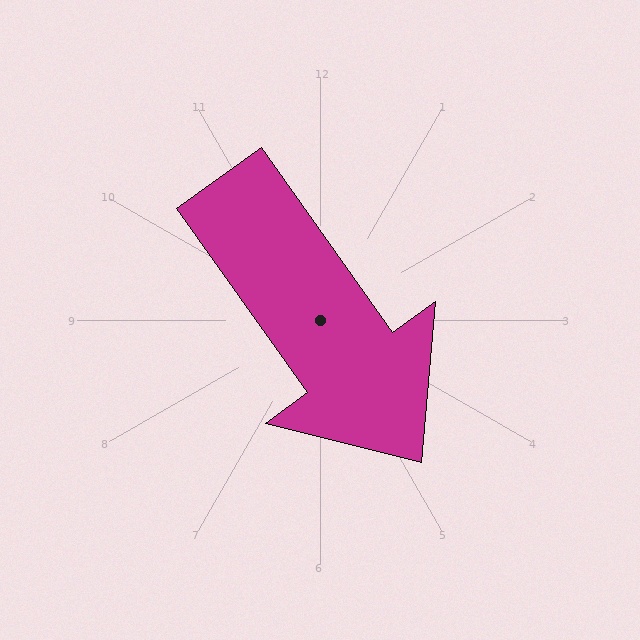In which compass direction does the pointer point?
Southeast.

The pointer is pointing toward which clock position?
Roughly 5 o'clock.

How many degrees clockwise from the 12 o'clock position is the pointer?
Approximately 145 degrees.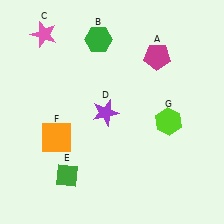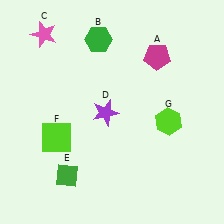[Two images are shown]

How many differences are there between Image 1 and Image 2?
There is 1 difference between the two images.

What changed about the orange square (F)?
In Image 1, F is orange. In Image 2, it changed to lime.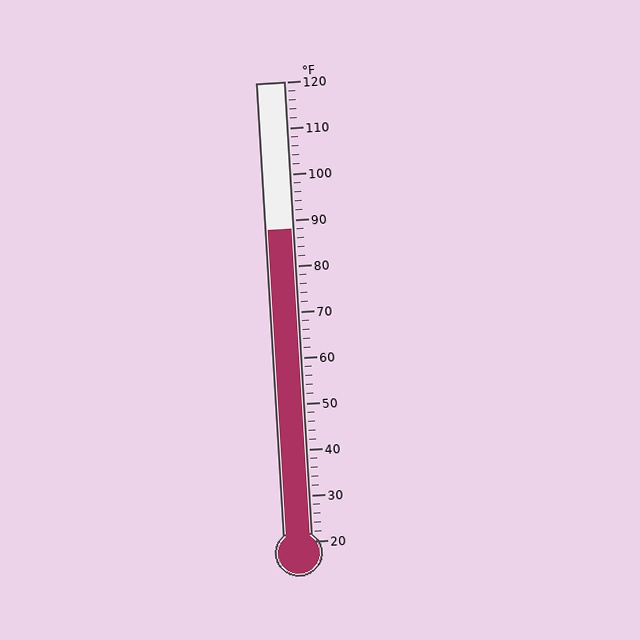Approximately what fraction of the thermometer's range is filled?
The thermometer is filled to approximately 70% of its range.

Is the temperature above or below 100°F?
The temperature is below 100°F.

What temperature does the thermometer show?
The thermometer shows approximately 88°F.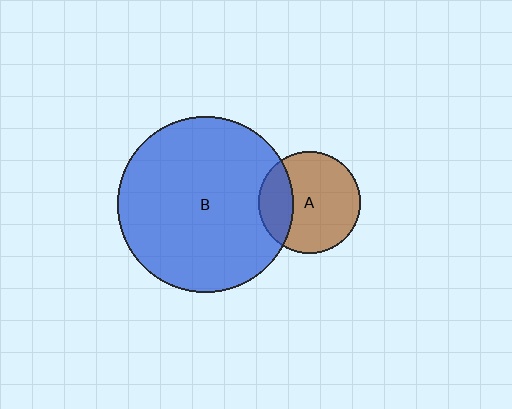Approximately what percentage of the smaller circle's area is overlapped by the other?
Approximately 25%.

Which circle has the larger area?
Circle B (blue).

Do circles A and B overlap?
Yes.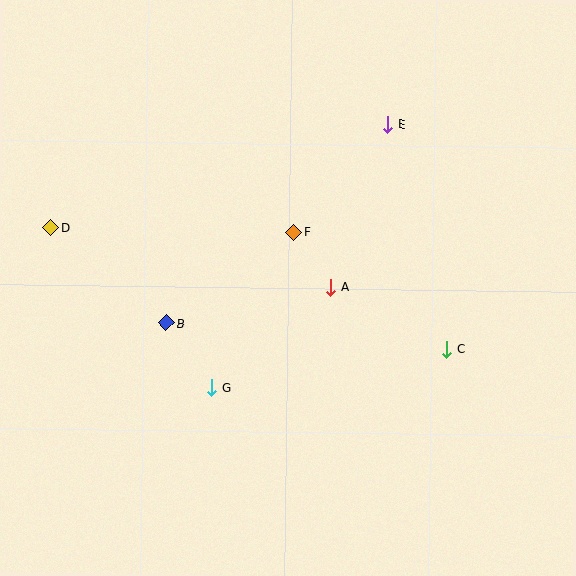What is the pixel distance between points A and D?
The distance between A and D is 286 pixels.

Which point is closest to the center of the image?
Point A at (331, 287) is closest to the center.